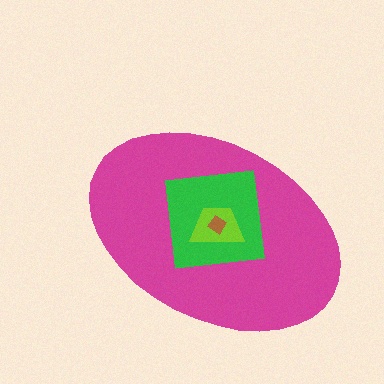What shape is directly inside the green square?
The lime trapezoid.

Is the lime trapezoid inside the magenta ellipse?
Yes.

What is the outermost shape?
The magenta ellipse.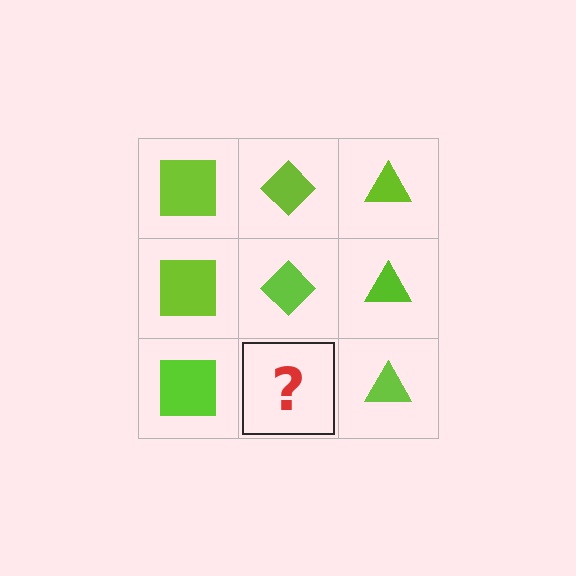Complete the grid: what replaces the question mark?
The question mark should be replaced with a lime diamond.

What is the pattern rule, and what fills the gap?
The rule is that each column has a consistent shape. The gap should be filled with a lime diamond.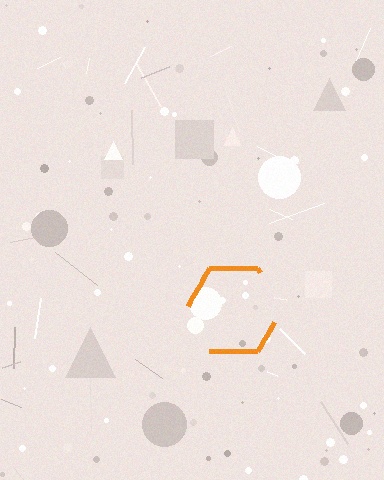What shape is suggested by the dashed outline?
The dashed outline suggests a hexagon.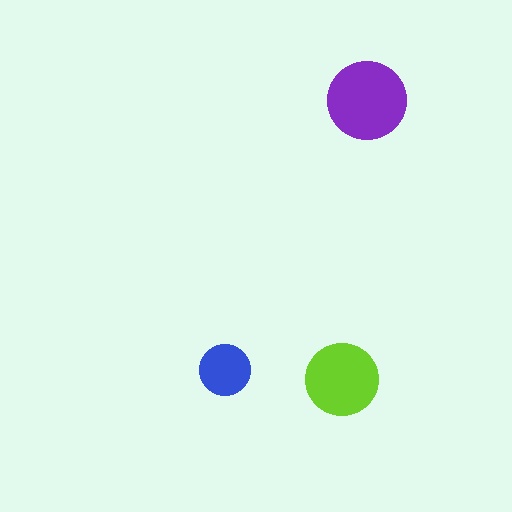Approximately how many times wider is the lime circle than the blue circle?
About 1.5 times wider.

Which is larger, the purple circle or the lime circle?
The purple one.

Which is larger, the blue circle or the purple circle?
The purple one.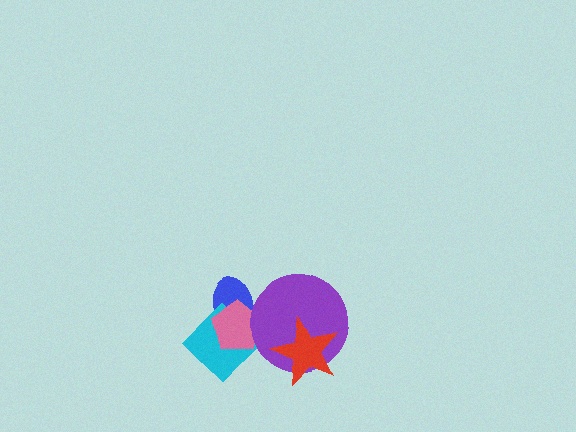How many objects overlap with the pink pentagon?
3 objects overlap with the pink pentagon.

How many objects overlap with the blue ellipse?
3 objects overlap with the blue ellipse.